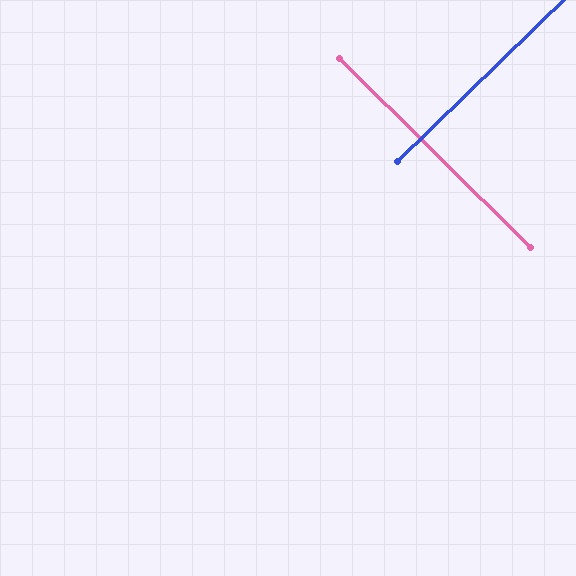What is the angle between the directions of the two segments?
Approximately 89 degrees.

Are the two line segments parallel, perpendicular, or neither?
Perpendicular — they meet at approximately 89°.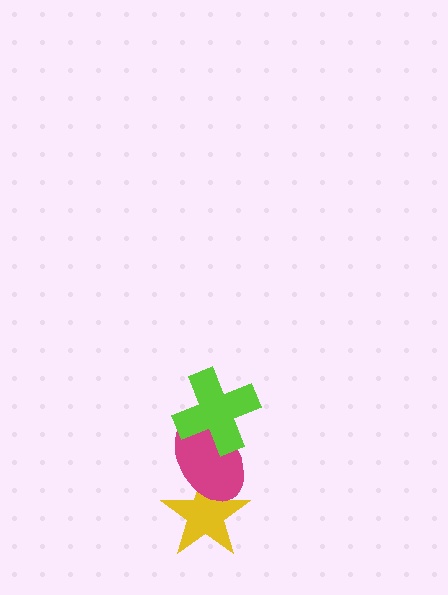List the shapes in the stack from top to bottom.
From top to bottom: the lime cross, the magenta ellipse, the yellow star.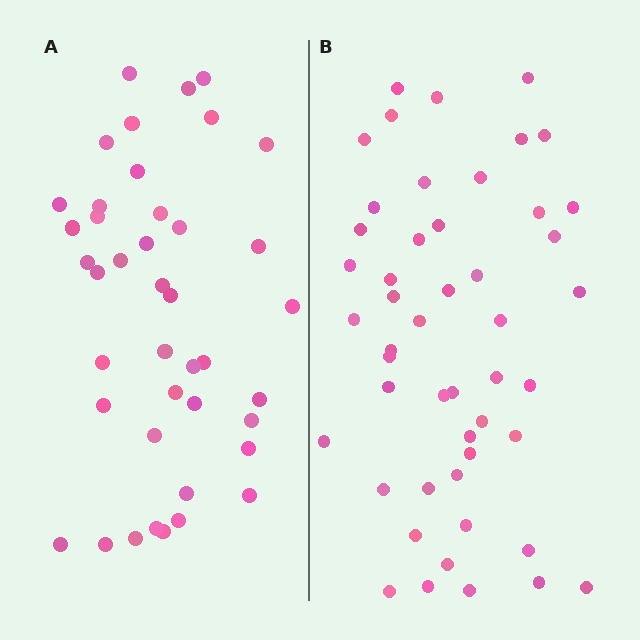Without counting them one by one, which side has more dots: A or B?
Region B (the right region) has more dots.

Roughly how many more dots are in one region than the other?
Region B has roughly 8 or so more dots than region A.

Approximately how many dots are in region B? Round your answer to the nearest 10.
About 50 dots. (The exact count is 49, which rounds to 50.)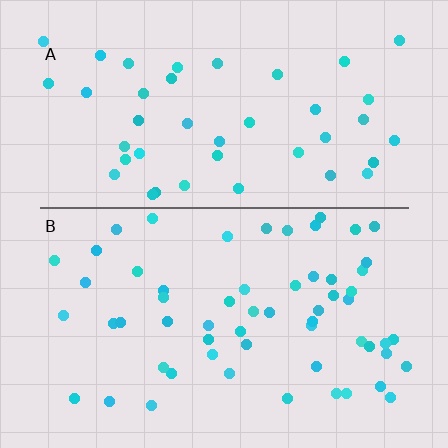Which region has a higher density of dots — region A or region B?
B (the bottom).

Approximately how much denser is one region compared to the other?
Approximately 1.4× — region B over region A.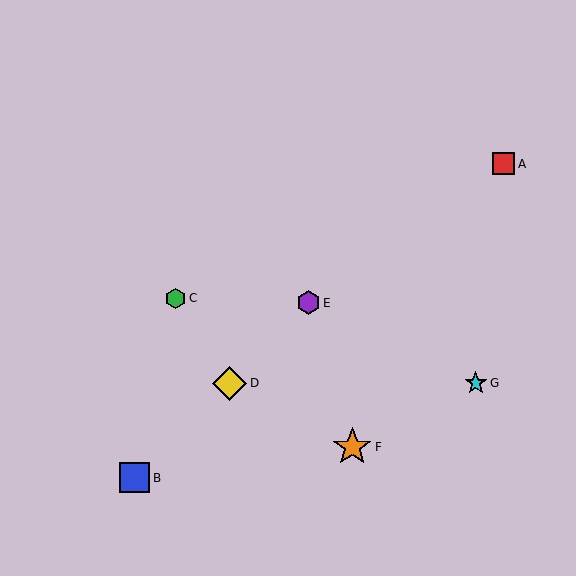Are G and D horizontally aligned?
Yes, both are at y≈383.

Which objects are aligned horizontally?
Objects D, G are aligned horizontally.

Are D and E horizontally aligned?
No, D is at y≈383 and E is at y≈303.